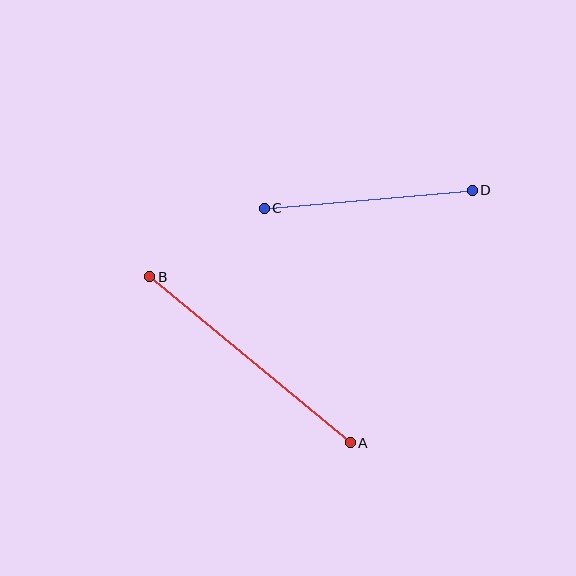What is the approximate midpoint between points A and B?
The midpoint is at approximately (250, 360) pixels.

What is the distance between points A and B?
The distance is approximately 260 pixels.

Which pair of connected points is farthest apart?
Points A and B are farthest apart.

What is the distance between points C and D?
The distance is approximately 209 pixels.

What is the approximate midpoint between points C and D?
The midpoint is at approximately (368, 199) pixels.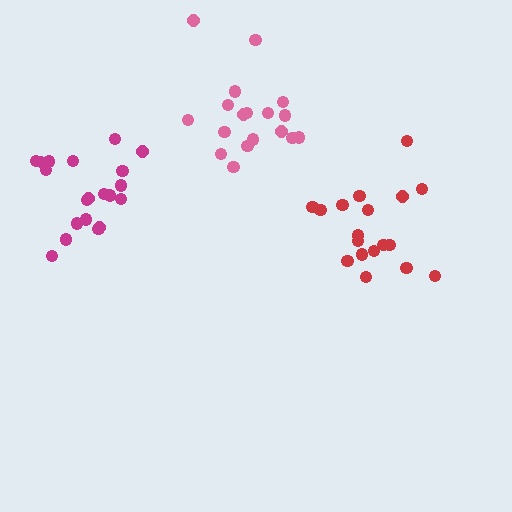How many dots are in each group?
Group 1: 18 dots, Group 2: 20 dots, Group 3: 18 dots (56 total).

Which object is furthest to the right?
The red cluster is rightmost.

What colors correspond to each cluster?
The clusters are colored: red, magenta, pink.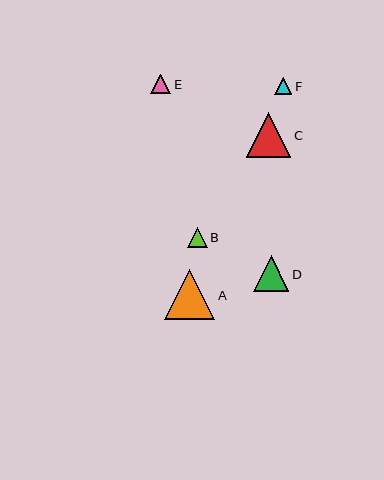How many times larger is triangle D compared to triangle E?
Triangle D is approximately 1.8 times the size of triangle E.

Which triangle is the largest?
Triangle A is the largest with a size of approximately 50 pixels.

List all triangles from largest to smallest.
From largest to smallest: A, C, D, B, E, F.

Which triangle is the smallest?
Triangle F is the smallest with a size of approximately 17 pixels.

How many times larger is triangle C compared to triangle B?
Triangle C is approximately 2.2 times the size of triangle B.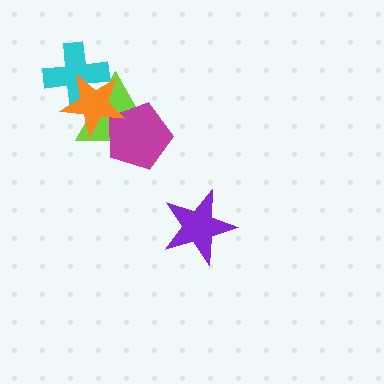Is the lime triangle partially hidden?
Yes, it is partially covered by another shape.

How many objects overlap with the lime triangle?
3 objects overlap with the lime triangle.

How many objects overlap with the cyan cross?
2 objects overlap with the cyan cross.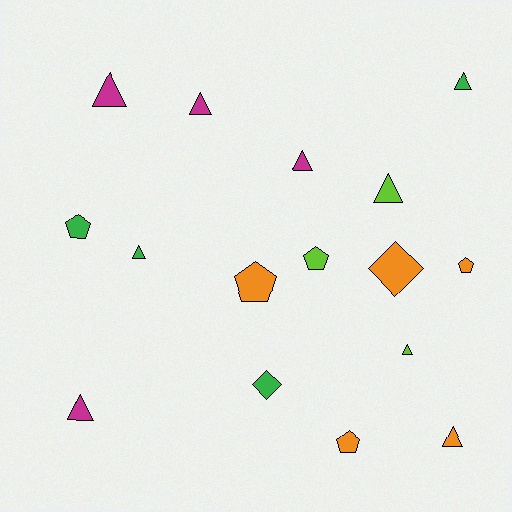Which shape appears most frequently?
Triangle, with 9 objects.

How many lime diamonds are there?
There are no lime diamonds.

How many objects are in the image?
There are 16 objects.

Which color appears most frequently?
Orange, with 5 objects.